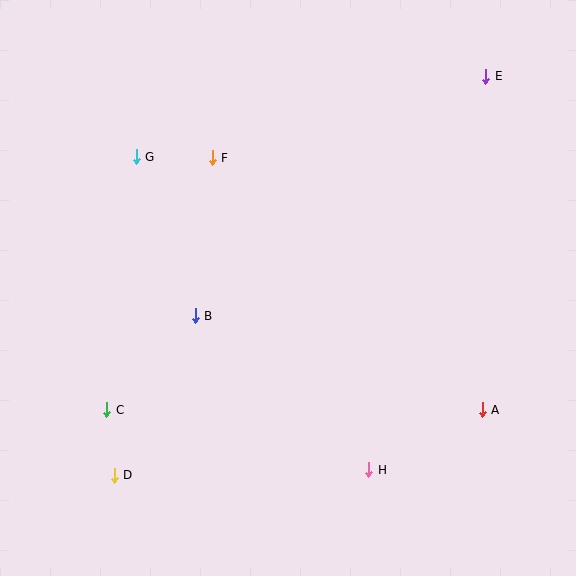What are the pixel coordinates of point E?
Point E is at (486, 76).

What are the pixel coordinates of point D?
Point D is at (114, 475).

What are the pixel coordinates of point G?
Point G is at (136, 157).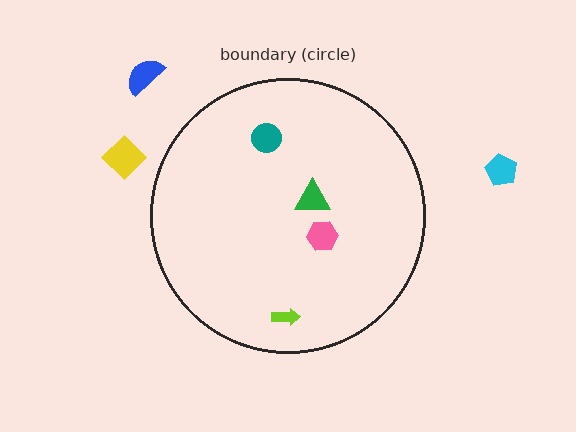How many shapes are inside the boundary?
4 inside, 3 outside.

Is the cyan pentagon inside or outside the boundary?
Outside.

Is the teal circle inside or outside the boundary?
Inside.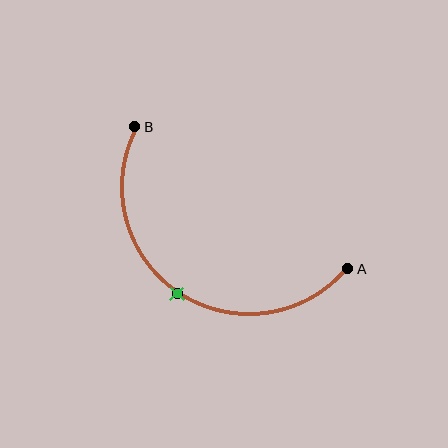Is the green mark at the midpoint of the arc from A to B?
Yes. The green mark lies on the arc at equal arc-length from both A and B — it is the arc midpoint.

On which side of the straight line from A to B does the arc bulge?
The arc bulges below and to the left of the straight line connecting A and B.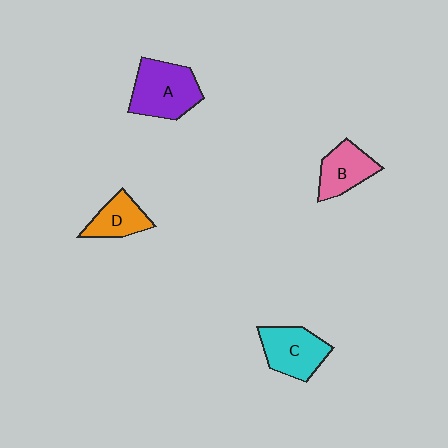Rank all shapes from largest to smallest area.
From largest to smallest: A (purple), C (cyan), B (pink), D (orange).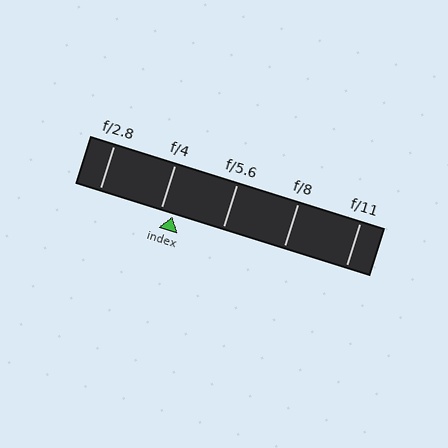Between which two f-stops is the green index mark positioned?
The index mark is between f/4 and f/5.6.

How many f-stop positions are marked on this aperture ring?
There are 5 f-stop positions marked.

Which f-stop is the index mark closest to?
The index mark is closest to f/4.